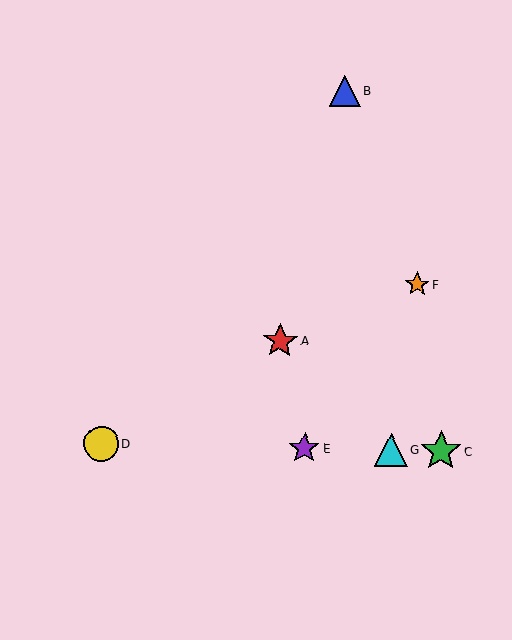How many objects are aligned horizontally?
4 objects (C, D, E, G) are aligned horizontally.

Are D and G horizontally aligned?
Yes, both are at y≈444.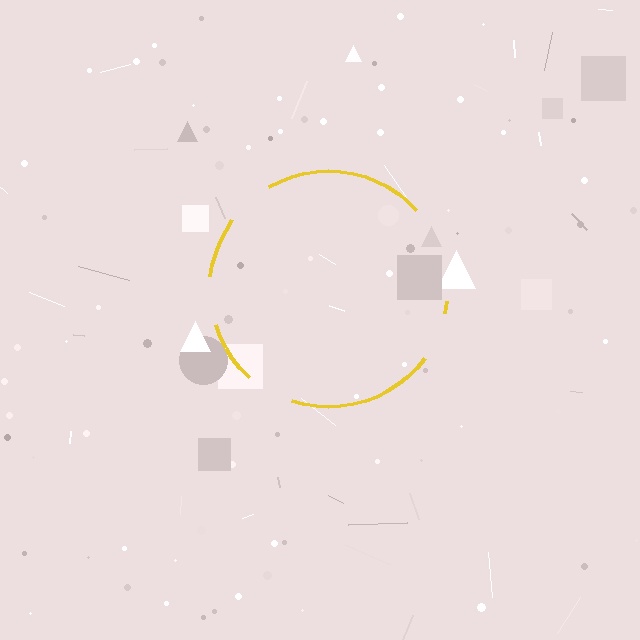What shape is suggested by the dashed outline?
The dashed outline suggests a circle.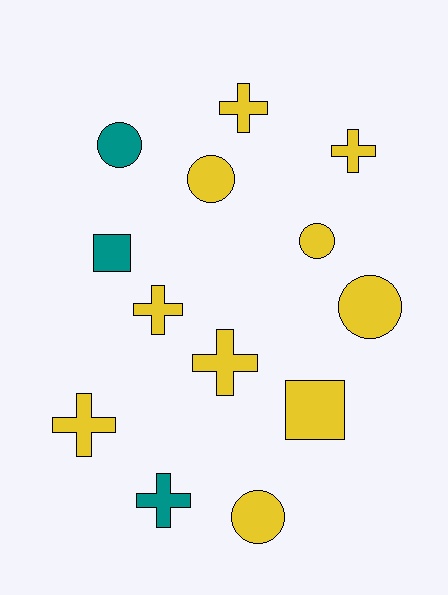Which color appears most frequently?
Yellow, with 10 objects.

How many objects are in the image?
There are 13 objects.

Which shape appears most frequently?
Cross, with 6 objects.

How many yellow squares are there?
There is 1 yellow square.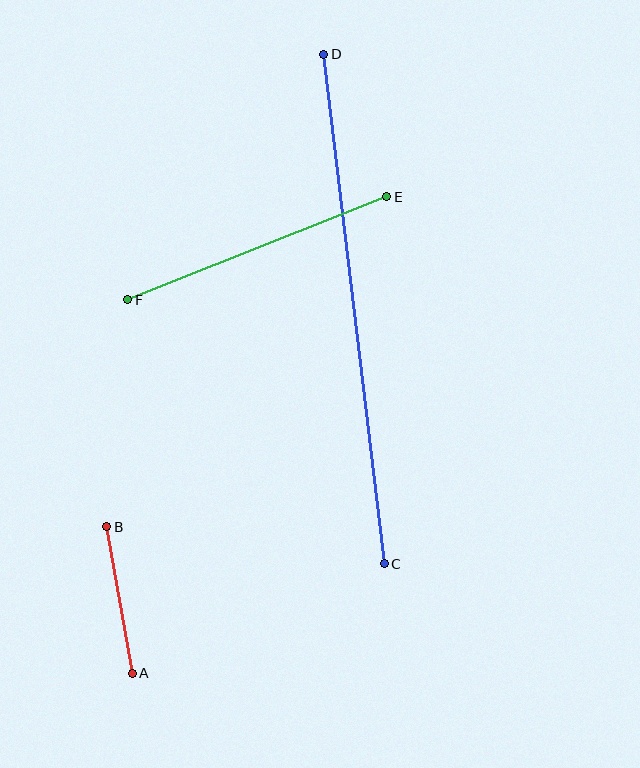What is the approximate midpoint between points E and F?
The midpoint is at approximately (257, 248) pixels.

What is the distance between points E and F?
The distance is approximately 279 pixels.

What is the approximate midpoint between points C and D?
The midpoint is at approximately (354, 309) pixels.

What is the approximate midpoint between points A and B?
The midpoint is at approximately (119, 600) pixels.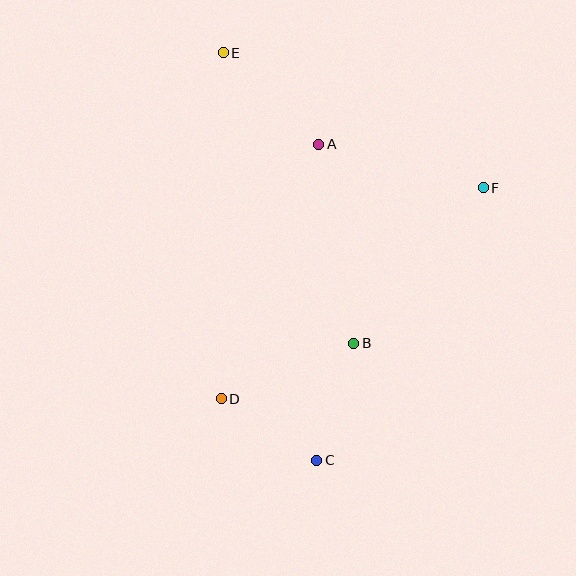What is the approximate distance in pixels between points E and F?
The distance between E and F is approximately 293 pixels.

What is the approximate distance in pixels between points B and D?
The distance between B and D is approximately 144 pixels.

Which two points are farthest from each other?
Points C and E are farthest from each other.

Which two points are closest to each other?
Points C and D are closest to each other.